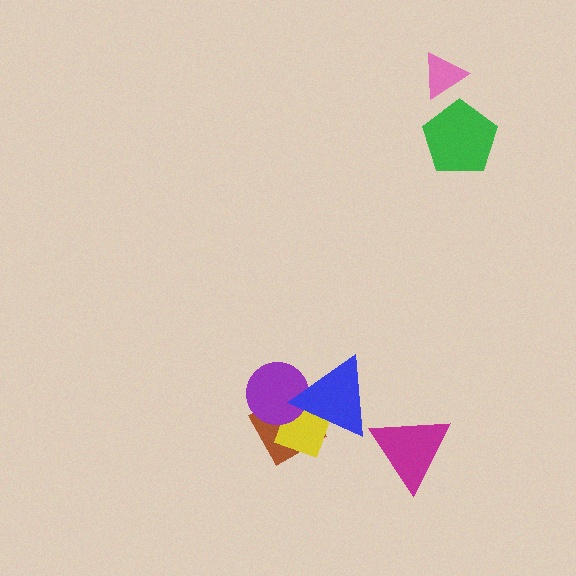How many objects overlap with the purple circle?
3 objects overlap with the purple circle.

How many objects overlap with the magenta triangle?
0 objects overlap with the magenta triangle.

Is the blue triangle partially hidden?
No, no other shape covers it.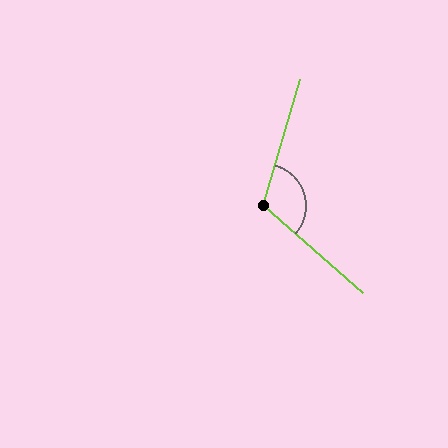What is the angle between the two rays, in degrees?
Approximately 115 degrees.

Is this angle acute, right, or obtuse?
It is obtuse.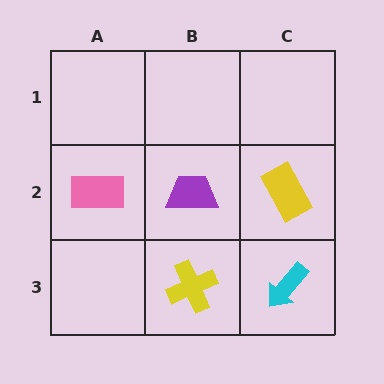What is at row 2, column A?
A pink rectangle.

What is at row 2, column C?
A yellow rectangle.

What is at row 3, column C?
A cyan arrow.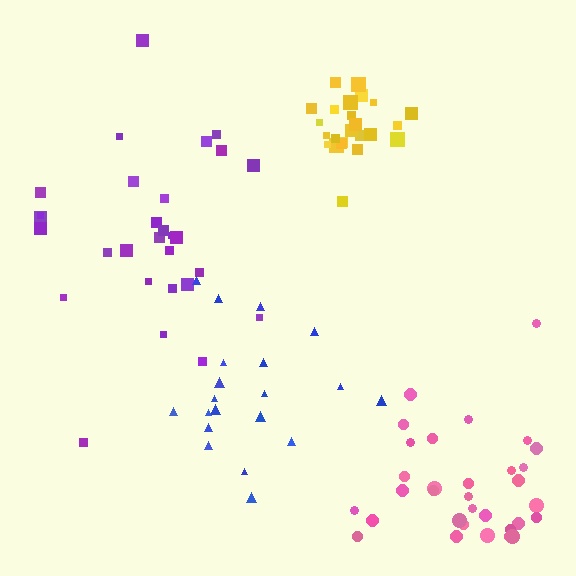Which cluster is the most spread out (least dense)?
Blue.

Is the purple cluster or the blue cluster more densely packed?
Purple.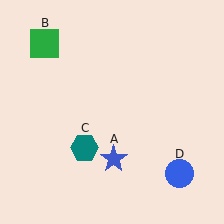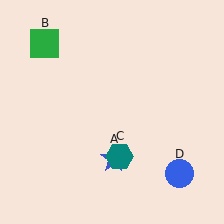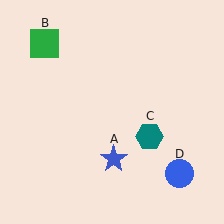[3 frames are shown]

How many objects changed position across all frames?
1 object changed position: teal hexagon (object C).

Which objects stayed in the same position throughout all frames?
Blue star (object A) and green square (object B) and blue circle (object D) remained stationary.